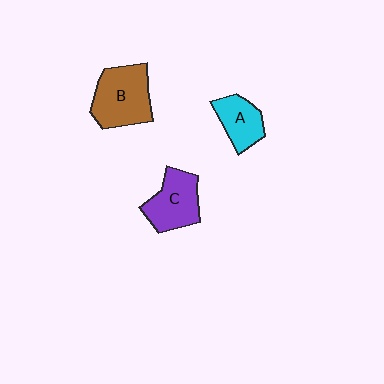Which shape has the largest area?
Shape B (brown).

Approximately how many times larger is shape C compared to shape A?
Approximately 1.3 times.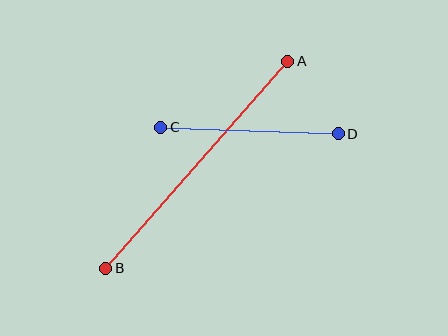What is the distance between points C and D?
The distance is approximately 178 pixels.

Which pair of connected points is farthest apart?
Points A and B are farthest apart.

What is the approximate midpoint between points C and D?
The midpoint is at approximately (249, 130) pixels.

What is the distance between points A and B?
The distance is approximately 276 pixels.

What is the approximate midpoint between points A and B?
The midpoint is at approximately (197, 165) pixels.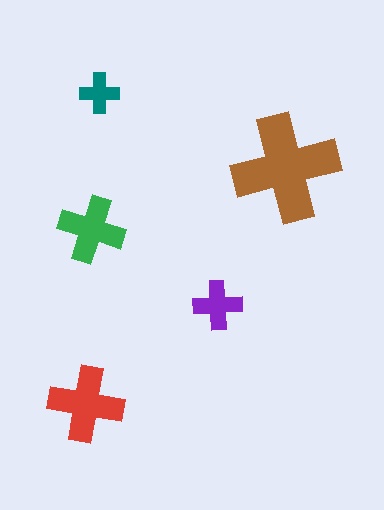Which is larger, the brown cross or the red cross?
The brown one.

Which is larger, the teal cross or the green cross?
The green one.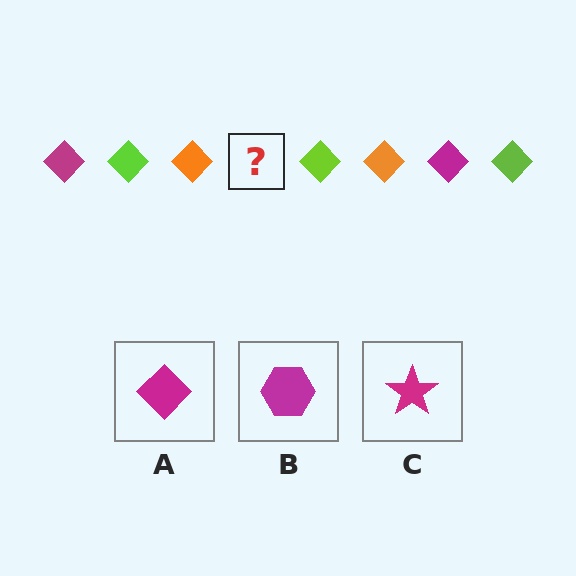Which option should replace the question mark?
Option A.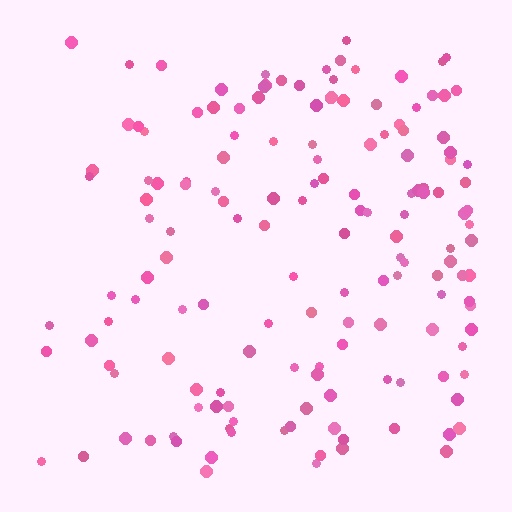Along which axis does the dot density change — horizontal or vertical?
Horizontal.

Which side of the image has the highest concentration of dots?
The right.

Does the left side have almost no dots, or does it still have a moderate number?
Still a moderate number, just noticeably fewer than the right.